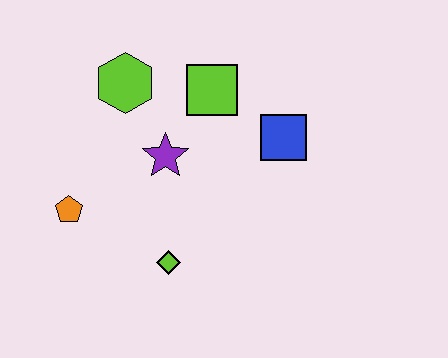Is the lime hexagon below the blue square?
No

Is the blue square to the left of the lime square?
No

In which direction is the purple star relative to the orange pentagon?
The purple star is to the right of the orange pentagon.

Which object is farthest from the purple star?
The blue square is farthest from the purple star.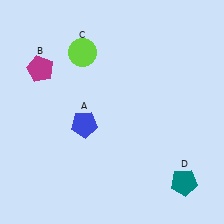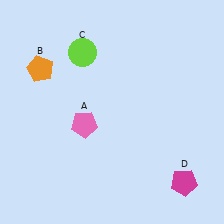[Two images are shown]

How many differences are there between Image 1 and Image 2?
There are 3 differences between the two images.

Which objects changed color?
A changed from blue to pink. B changed from magenta to orange. D changed from teal to magenta.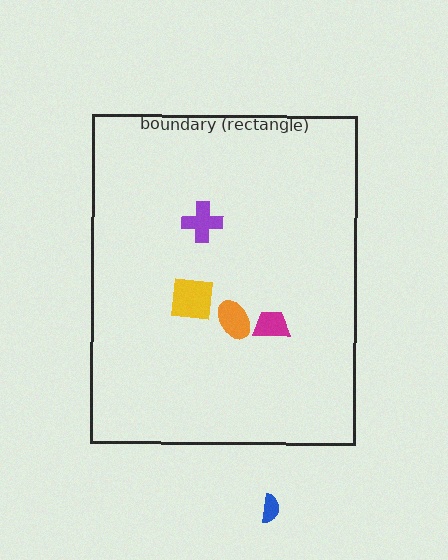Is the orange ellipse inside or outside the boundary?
Inside.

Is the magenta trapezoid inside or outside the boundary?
Inside.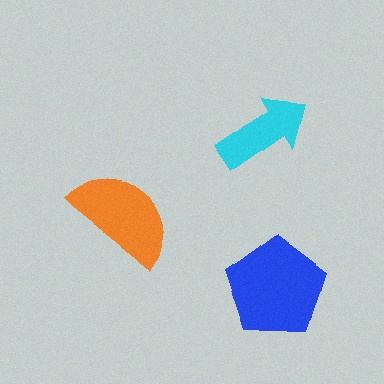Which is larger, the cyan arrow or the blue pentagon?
The blue pentagon.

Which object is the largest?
The blue pentagon.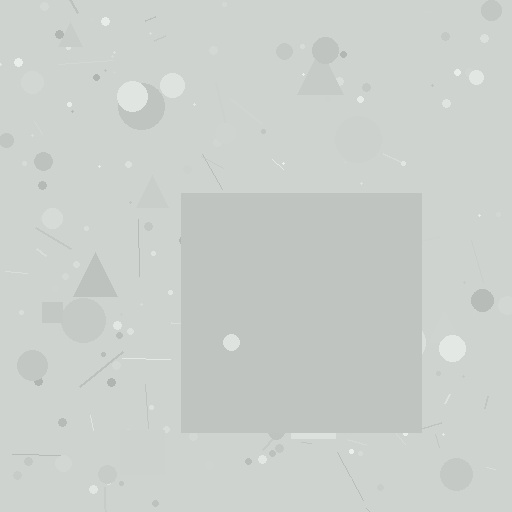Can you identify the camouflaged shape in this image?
The camouflaged shape is a square.